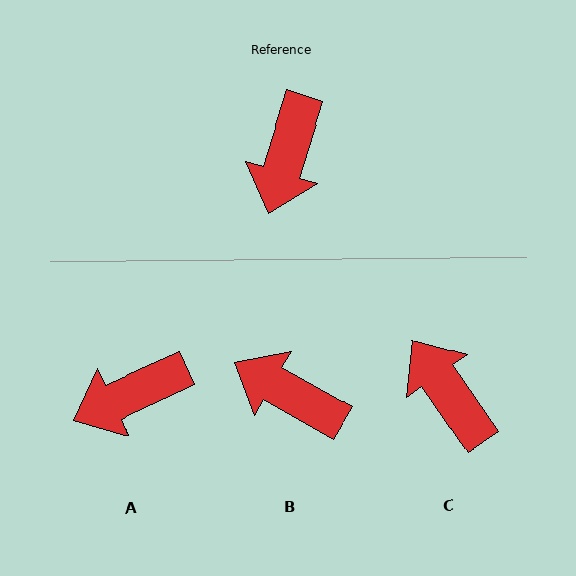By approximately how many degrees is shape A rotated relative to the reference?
Approximately 48 degrees clockwise.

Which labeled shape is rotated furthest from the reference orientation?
C, about 128 degrees away.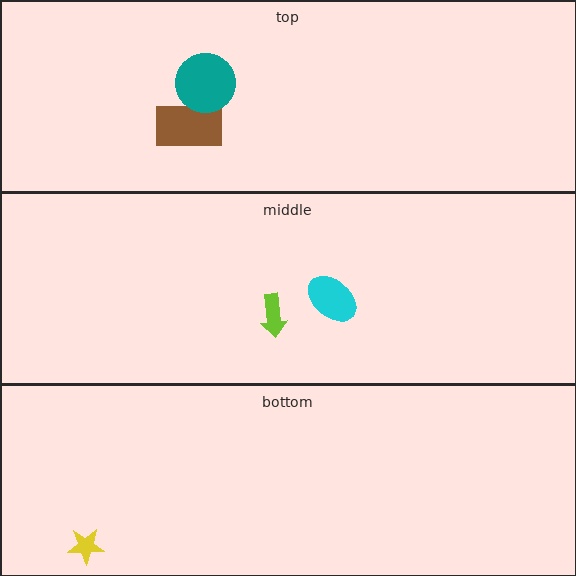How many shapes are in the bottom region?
1.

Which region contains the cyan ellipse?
The middle region.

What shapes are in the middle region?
The cyan ellipse, the lime arrow.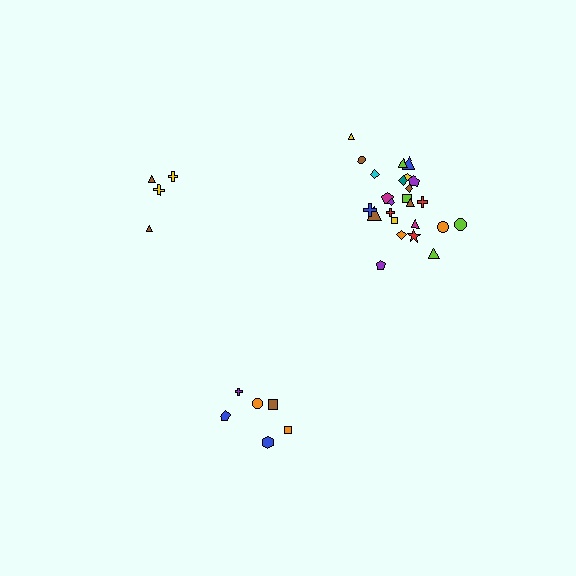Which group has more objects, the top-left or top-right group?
The top-right group.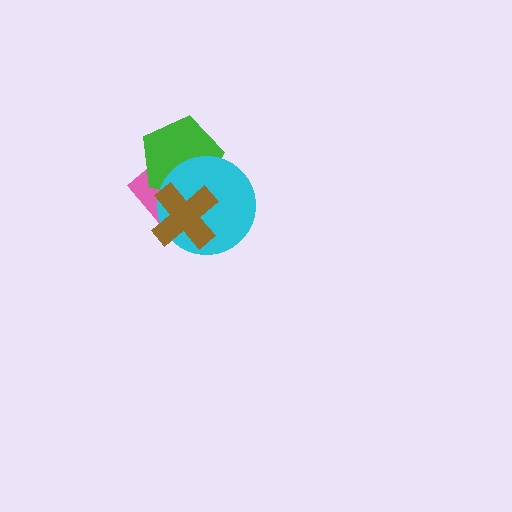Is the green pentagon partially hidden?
Yes, it is partially covered by another shape.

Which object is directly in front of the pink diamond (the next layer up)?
The green pentagon is directly in front of the pink diamond.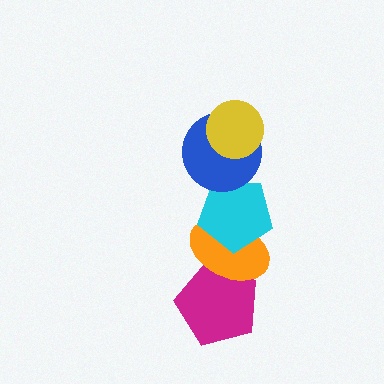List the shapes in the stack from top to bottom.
From top to bottom: the yellow circle, the blue circle, the cyan pentagon, the orange ellipse, the magenta pentagon.